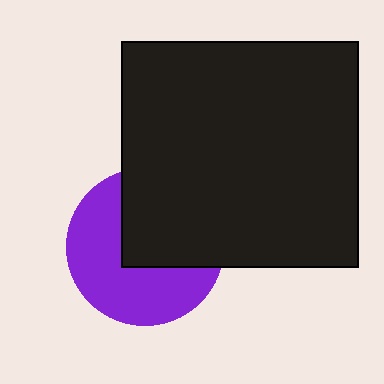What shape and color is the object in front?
The object in front is a black rectangle.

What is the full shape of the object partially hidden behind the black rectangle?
The partially hidden object is a purple circle.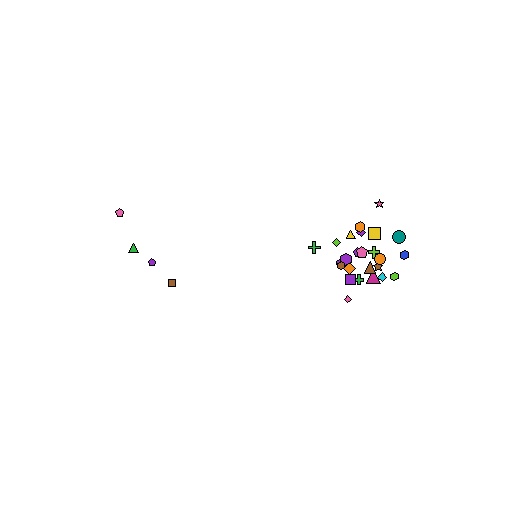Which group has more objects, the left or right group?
The right group.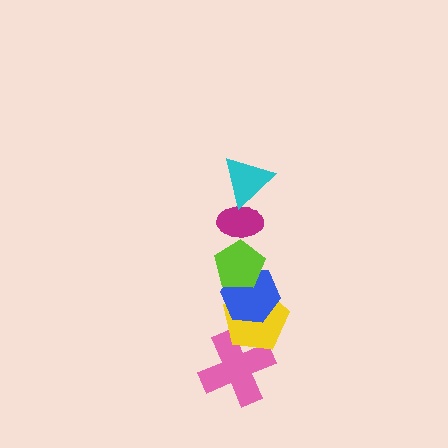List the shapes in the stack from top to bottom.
From top to bottom: the cyan triangle, the magenta ellipse, the lime pentagon, the blue hexagon, the yellow pentagon, the pink cross.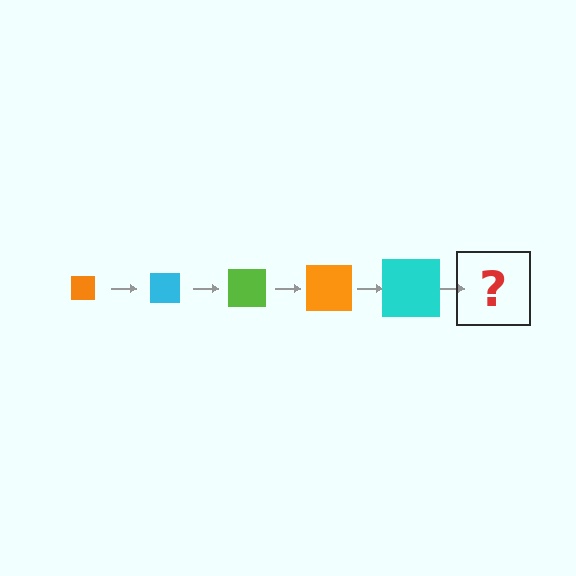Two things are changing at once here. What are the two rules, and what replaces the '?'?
The two rules are that the square grows larger each step and the color cycles through orange, cyan, and lime. The '?' should be a lime square, larger than the previous one.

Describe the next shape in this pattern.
It should be a lime square, larger than the previous one.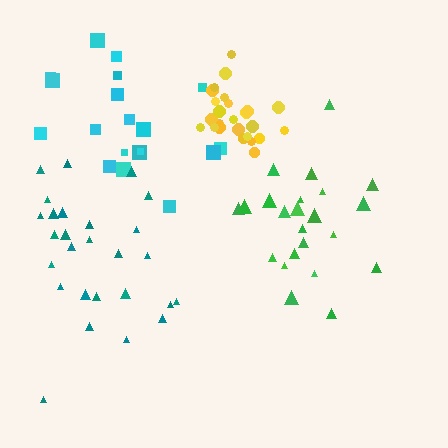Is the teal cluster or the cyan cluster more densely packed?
Cyan.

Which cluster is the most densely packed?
Yellow.